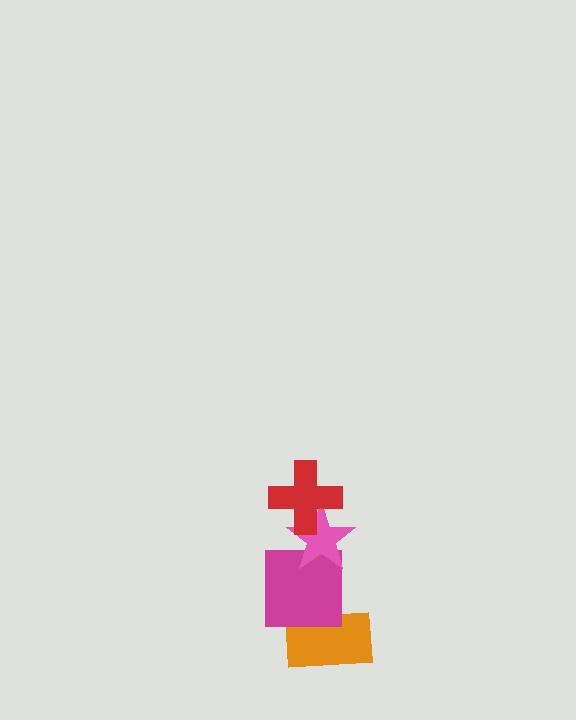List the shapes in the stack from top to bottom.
From top to bottom: the red cross, the pink star, the magenta square, the orange rectangle.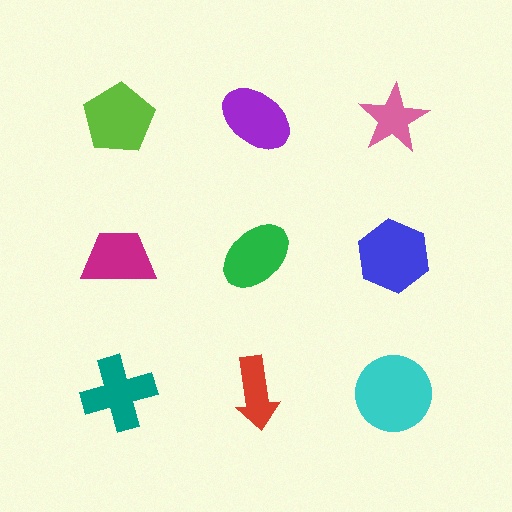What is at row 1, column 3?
A pink star.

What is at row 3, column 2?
A red arrow.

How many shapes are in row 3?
3 shapes.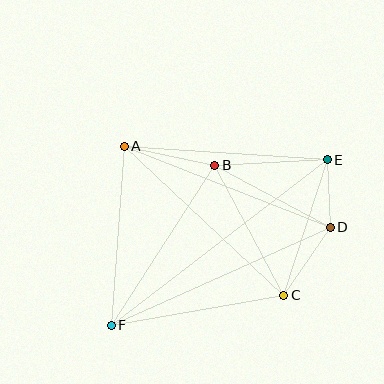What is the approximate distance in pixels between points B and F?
The distance between B and F is approximately 191 pixels.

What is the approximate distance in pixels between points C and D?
The distance between C and D is approximately 83 pixels.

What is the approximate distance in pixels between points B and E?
The distance between B and E is approximately 112 pixels.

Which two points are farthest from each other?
Points E and F are farthest from each other.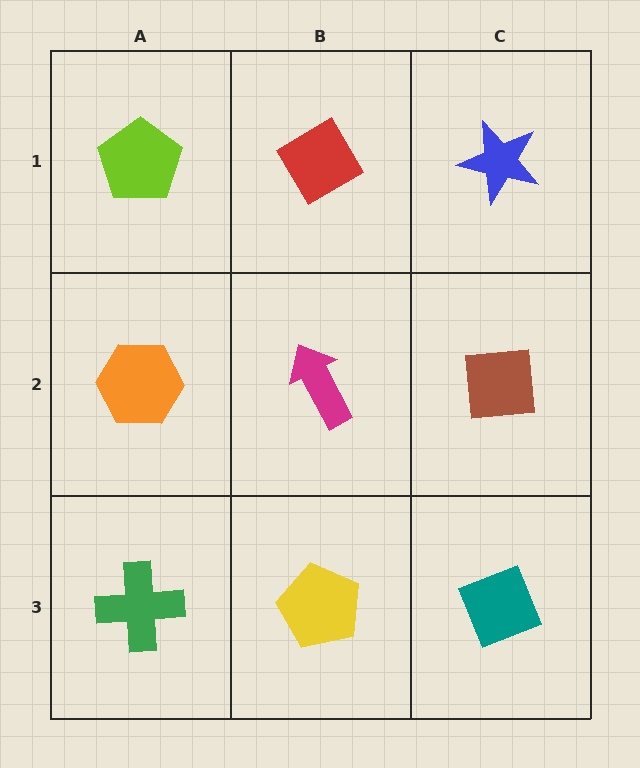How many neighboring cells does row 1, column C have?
2.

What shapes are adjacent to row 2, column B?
A red diamond (row 1, column B), a yellow pentagon (row 3, column B), an orange hexagon (row 2, column A), a brown square (row 2, column C).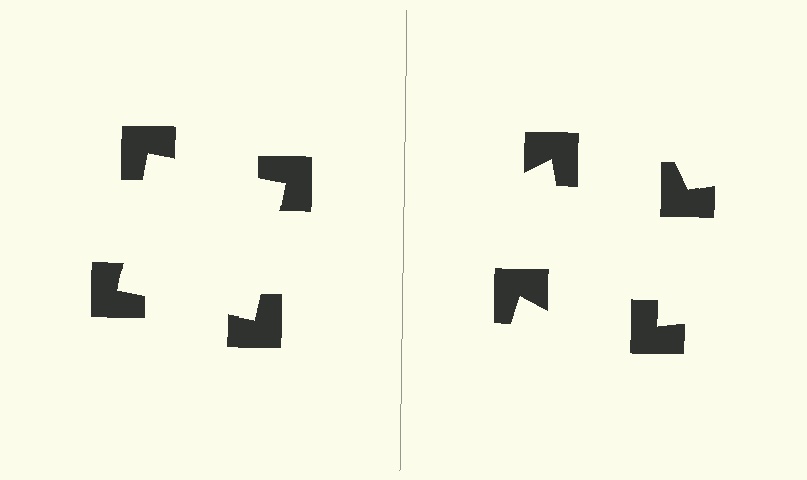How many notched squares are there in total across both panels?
8 — 4 on each side.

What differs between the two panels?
The notched squares are positioned identically on both sides; only the wedge orientations differ. On the left they align to a square; on the right they are misaligned.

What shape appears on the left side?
An illusory square.